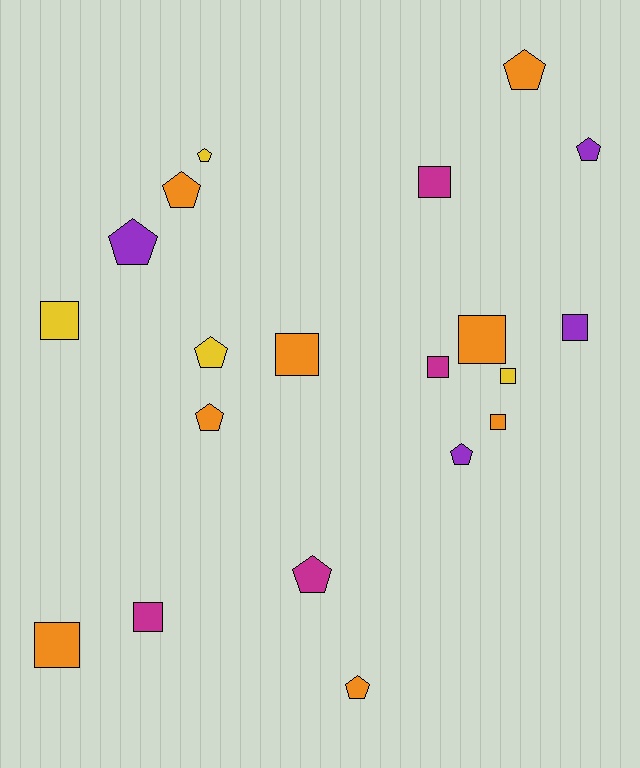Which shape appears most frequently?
Pentagon, with 10 objects.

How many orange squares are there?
There are 4 orange squares.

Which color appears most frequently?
Orange, with 8 objects.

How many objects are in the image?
There are 20 objects.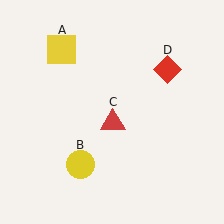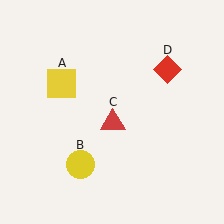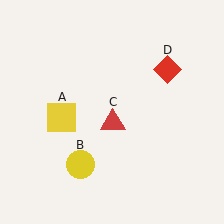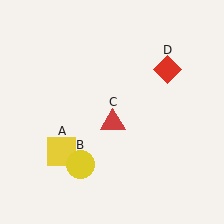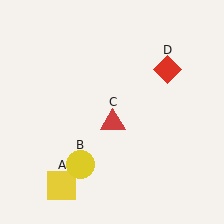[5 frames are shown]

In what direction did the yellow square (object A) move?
The yellow square (object A) moved down.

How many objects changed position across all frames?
1 object changed position: yellow square (object A).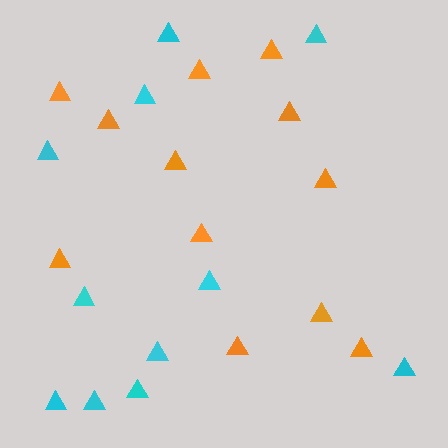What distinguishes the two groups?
There are 2 groups: one group of orange triangles (12) and one group of cyan triangles (11).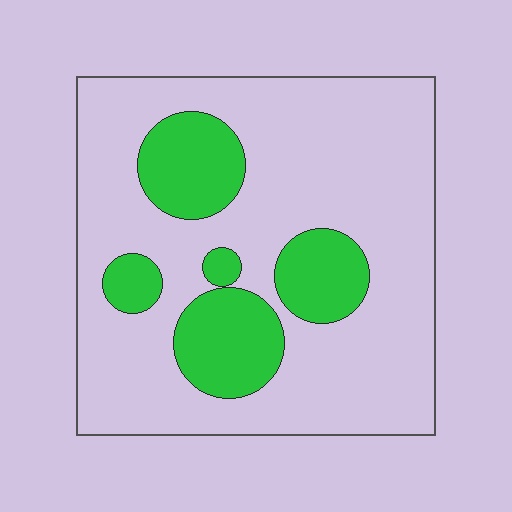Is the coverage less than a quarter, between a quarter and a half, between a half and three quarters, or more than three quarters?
Less than a quarter.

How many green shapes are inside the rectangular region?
5.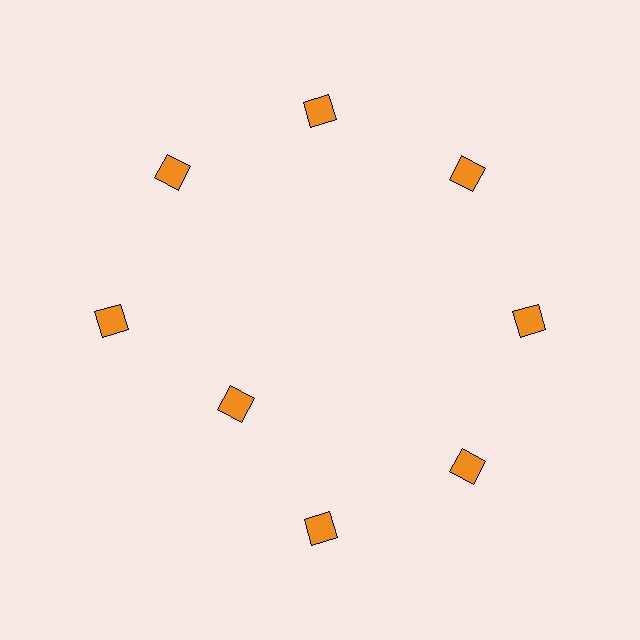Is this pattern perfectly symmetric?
No. The 8 orange diamonds are arranged in a ring, but one element near the 8 o'clock position is pulled inward toward the center, breaking the 8-fold rotational symmetry.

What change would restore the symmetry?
The symmetry would be restored by moving it outward, back onto the ring so that all 8 diamonds sit at equal angles and equal distance from the center.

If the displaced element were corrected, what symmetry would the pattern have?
It would have 8-fold rotational symmetry — the pattern would map onto itself every 45 degrees.